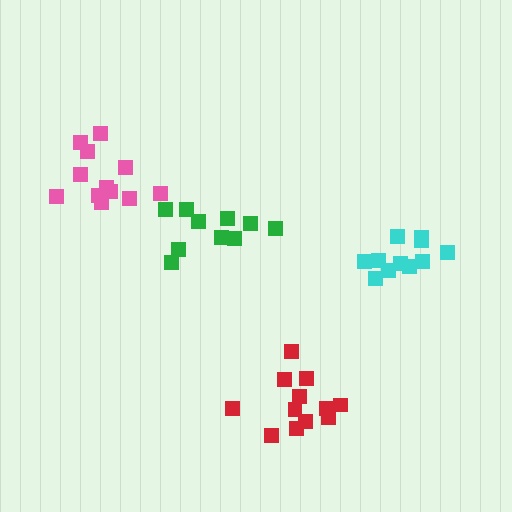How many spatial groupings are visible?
There are 4 spatial groupings.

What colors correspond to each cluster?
The clusters are colored: green, pink, cyan, red.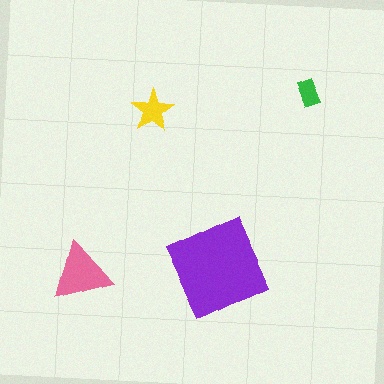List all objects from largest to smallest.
The purple square, the pink triangle, the yellow star, the green rectangle.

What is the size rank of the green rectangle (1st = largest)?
4th.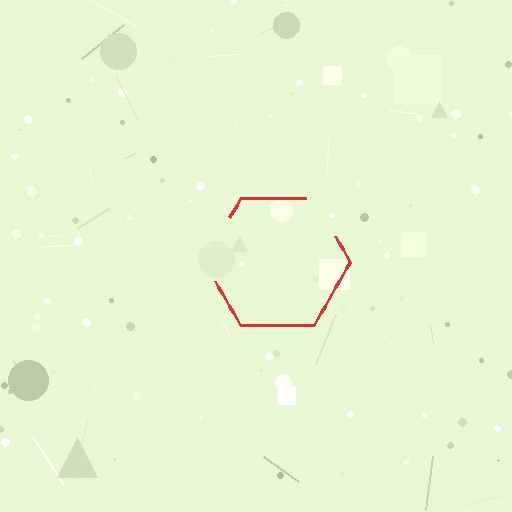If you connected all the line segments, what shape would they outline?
They would outline a hexagon.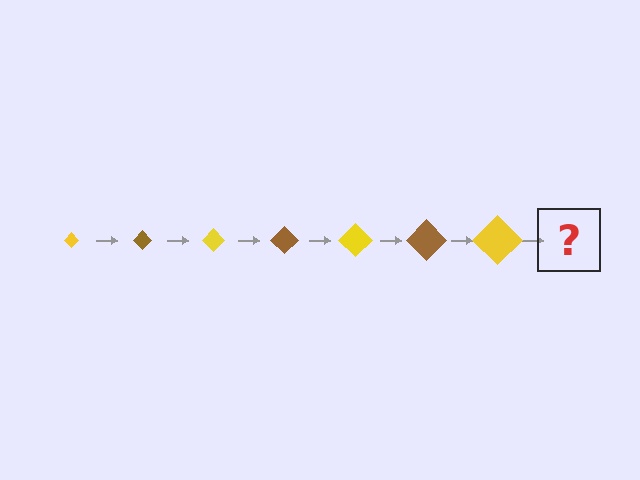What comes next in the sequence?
The next element should be a brown diamond, larger than the previous one.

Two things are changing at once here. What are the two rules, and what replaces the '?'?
The two rules are that the diamond grows larger each step and the color cycles through yellow and brown. The '?' should be a brown diamond, larger than the previous one.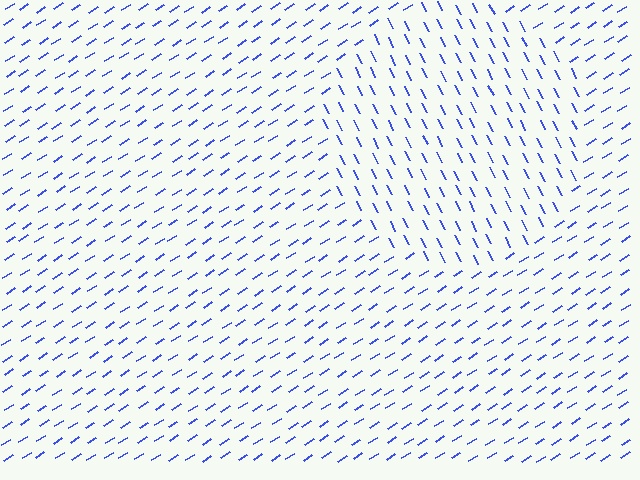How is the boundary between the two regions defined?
The boundary is defined purely by a change in line orientation (approximately 85 degrees difference). All lines are the same color and thickness.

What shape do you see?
I see a circle.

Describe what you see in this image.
The image is filled with small blue line segments. A circle region in the image has lines oriented differently from the surrounding lines, creating a visible texture boundary.